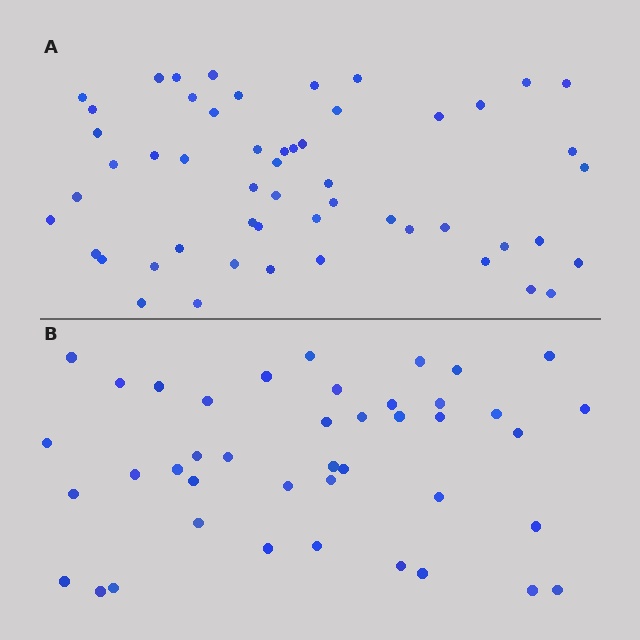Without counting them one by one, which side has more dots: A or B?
Region A (the top region) has more dots.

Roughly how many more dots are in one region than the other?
Region A has roughly 12 or so more dots than region B.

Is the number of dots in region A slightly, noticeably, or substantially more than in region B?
Region A has noticeably more, but not dramatically so. The ratio is roughly 1.3 to 1.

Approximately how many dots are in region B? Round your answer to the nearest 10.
About 40 dots. (The exact count is 42, which rounds to 40.)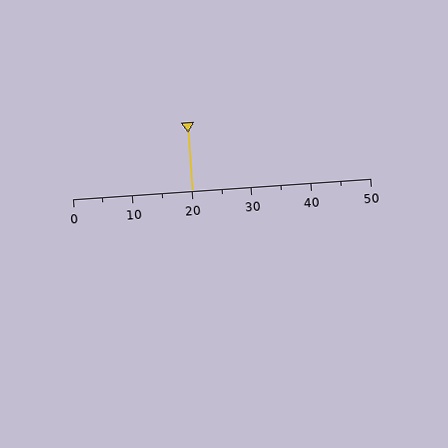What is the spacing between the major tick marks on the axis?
The major ticks are spaced 10 apart.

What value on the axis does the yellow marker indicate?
The marker indicates approximately 20.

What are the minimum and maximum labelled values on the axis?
The axis runs from 0 to 50.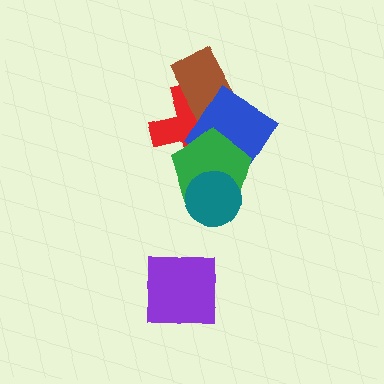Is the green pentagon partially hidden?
Yes, it is partially covered by another shape.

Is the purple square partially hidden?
No, no other shape covers it.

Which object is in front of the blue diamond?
The green pentagon is in front of the blue diamond.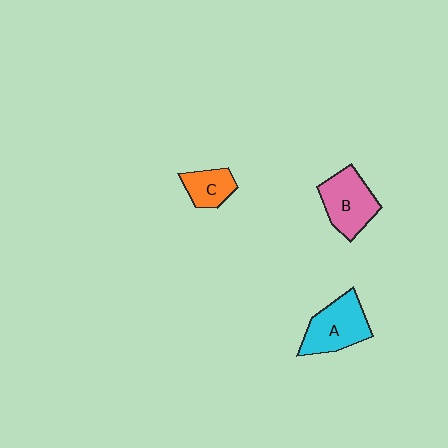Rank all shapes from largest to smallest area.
From largest to smallest: A (cyan), B (pink), C (orange).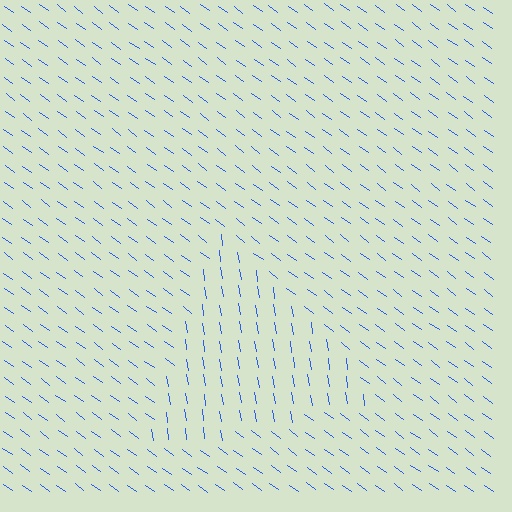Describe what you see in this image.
The image is filled with small blue line segments. A triangle region in the image has lines oriented differently from the surrounding lines, creating a visible texture boundary.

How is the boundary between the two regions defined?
The boundary is defined purely by a change in line orientation (approximately 45 degrees difference). All lines are the same color and thickness.